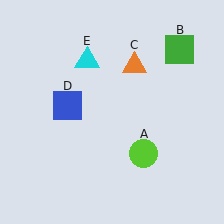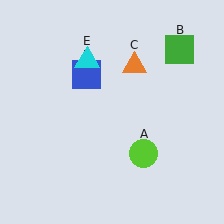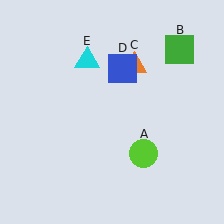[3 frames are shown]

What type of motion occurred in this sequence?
The blue square (object D) rotated clockwise around the center of the scene.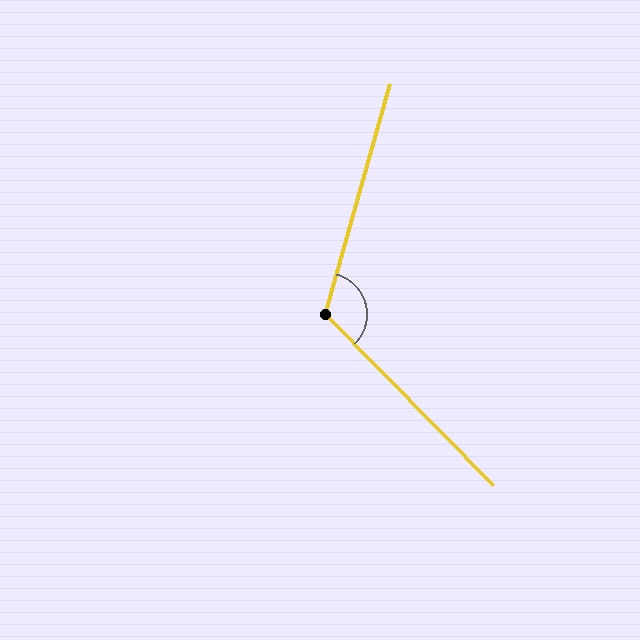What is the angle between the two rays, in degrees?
Approximately 120 degrees.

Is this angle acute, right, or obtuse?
It is obtuse.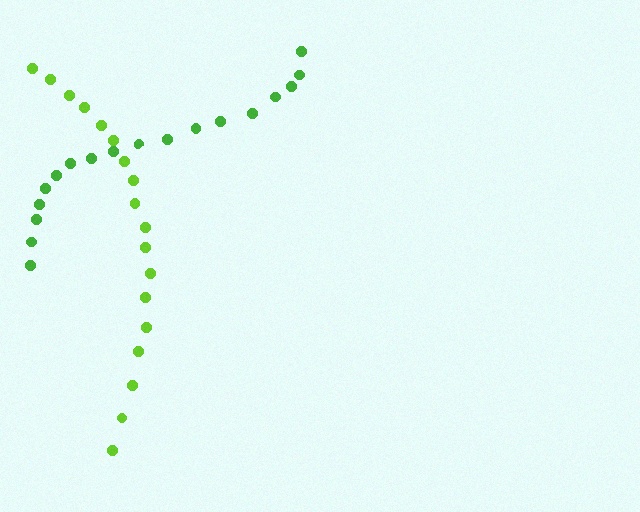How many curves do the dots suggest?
There are 2 distinct paths.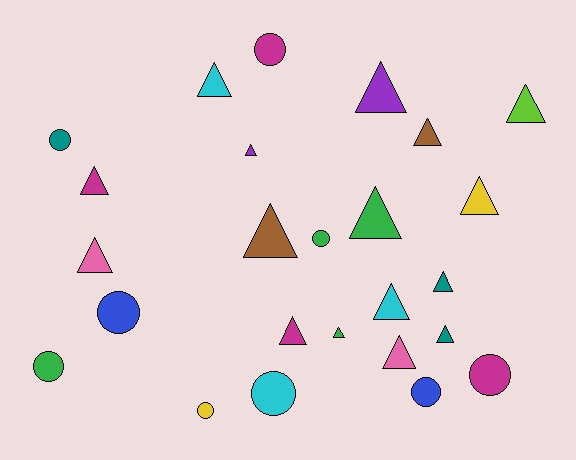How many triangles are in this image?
There are 16 triangles.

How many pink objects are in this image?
There are 2 pink objects.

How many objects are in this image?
There are 25 objects.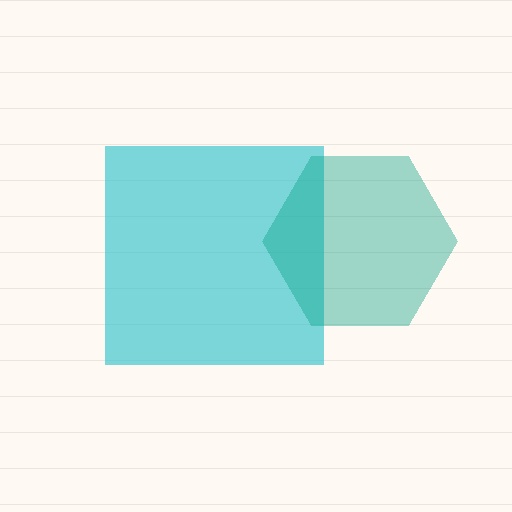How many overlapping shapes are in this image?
There are 2 overlapping shapes in the image.